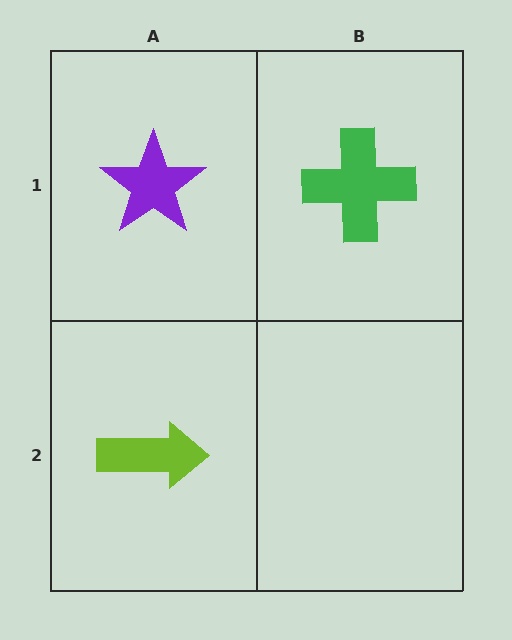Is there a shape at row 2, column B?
No, that cell is empty.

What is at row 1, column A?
A purple star.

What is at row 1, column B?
A green cross.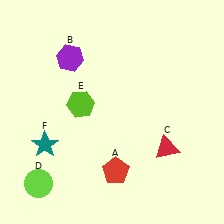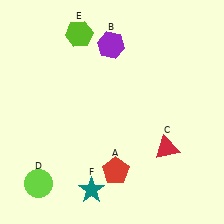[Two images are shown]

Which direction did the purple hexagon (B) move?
The purple hexagon (B) moved right.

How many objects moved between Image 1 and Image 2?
3 objects moved between the two images.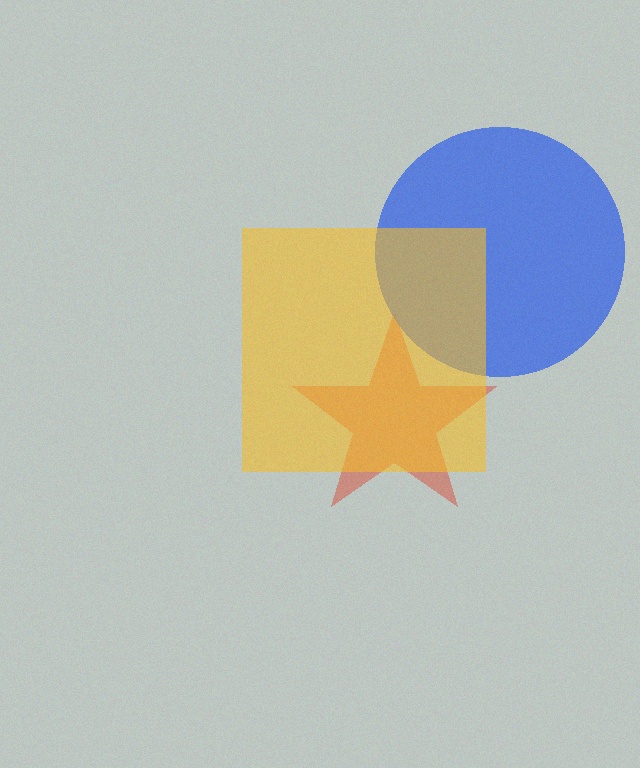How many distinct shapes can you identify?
There are 3 distinct shapes: a red star, a blue circle, a yellow square.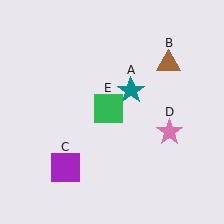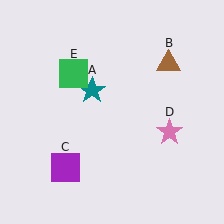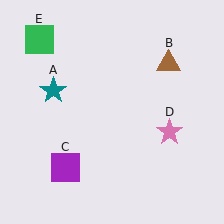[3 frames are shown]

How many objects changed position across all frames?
2 objects changed position: teal star (object A), green square (object E).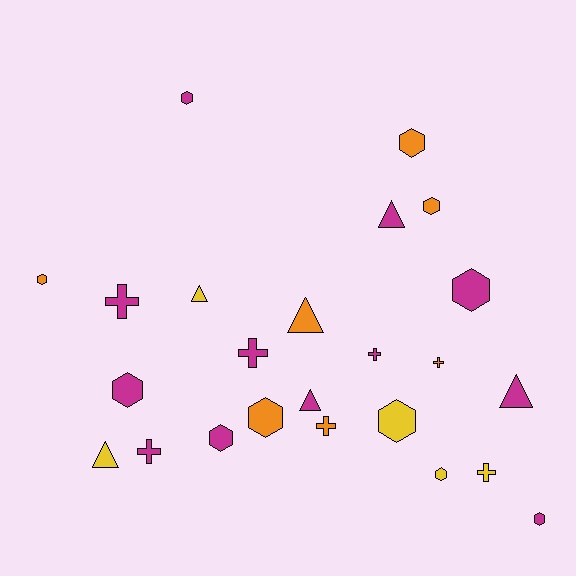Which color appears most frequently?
Magenta, with 12 objects.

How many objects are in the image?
There are 24 objects.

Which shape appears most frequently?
Hexagon, with 11 objects.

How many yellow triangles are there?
There are 2 yellow triangles.